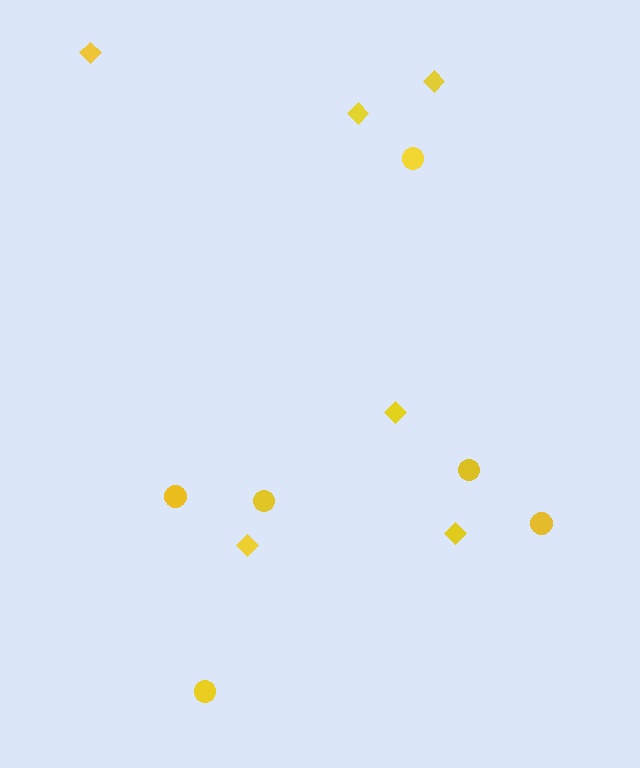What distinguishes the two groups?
There are 2 groups: one group of diamonds (6) and one group of circles (6).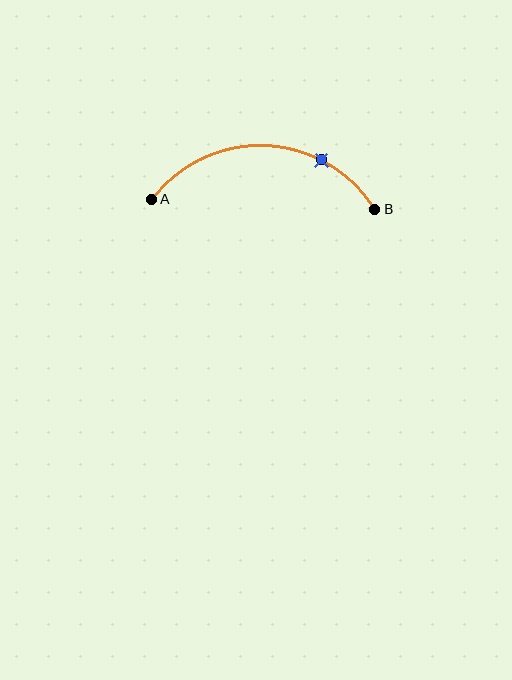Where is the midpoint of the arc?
The arc midpoint is the point on the curve farthest from the straight line joining A and B. It sits above that line.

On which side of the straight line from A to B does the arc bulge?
The arc bulges above the straight line connecting A and B.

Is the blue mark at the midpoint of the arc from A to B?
No. The blue mark lies on the arc but is closer to endpoint B. The arc midpoint would be at the point on the curve equidistant along the arc from both A and B.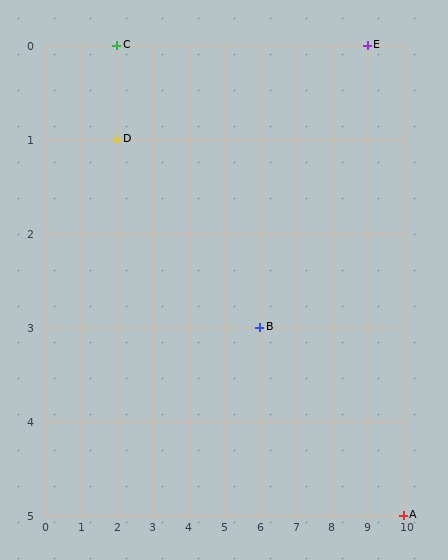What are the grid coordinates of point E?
Point E is at grid coordinates (9, 0).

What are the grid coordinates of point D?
Point D is at grid coordinates (2, 1).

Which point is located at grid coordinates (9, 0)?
Point E is at (9, 0).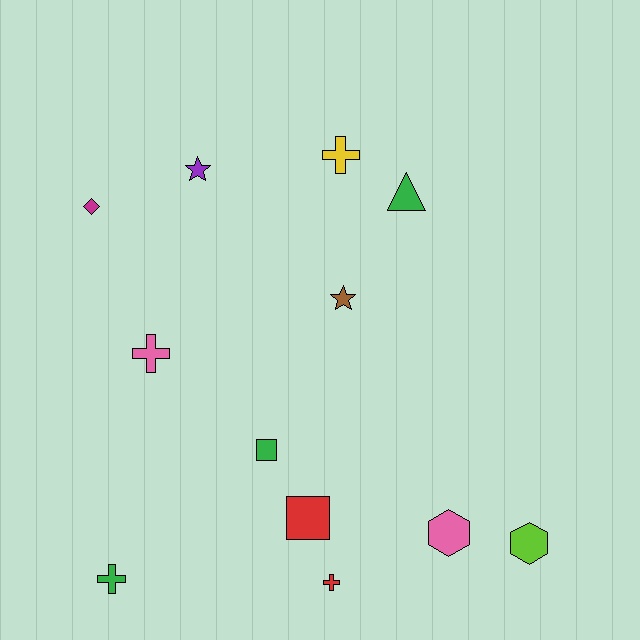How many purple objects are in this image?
There is 1 purple object.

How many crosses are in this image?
There are 4 crosses.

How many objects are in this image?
There are 12 objects.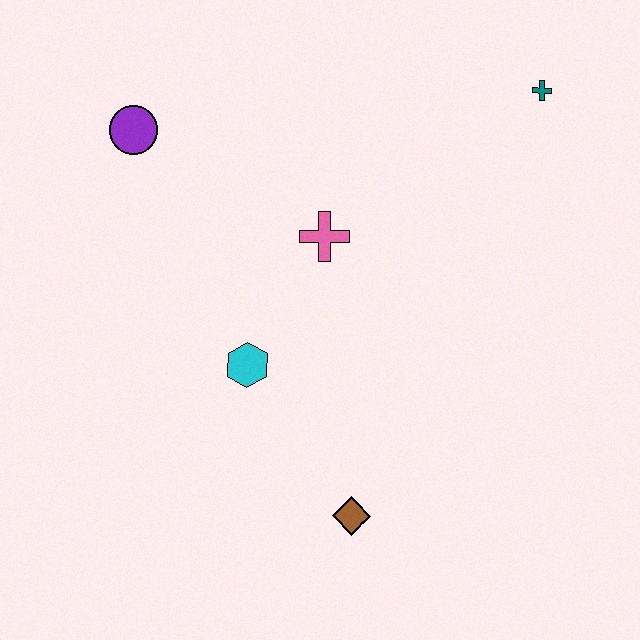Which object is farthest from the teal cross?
The brown diamond is farthest from the teal cross.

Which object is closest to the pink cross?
The cyan hexagon is closest to the pink cross.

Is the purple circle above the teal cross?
No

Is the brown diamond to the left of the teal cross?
Yes